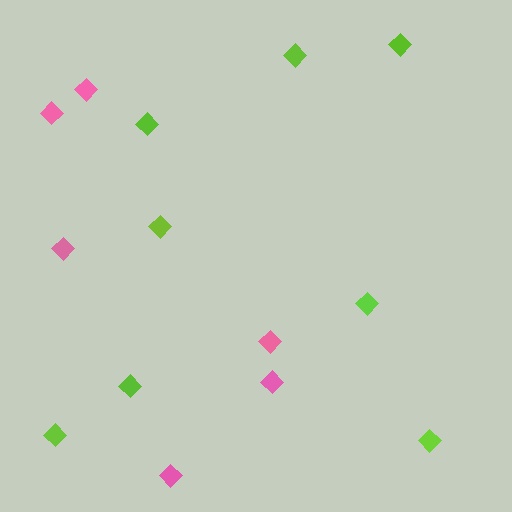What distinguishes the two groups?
There are 2 groups: one group of pink diamonds (6) and one group of lime diamonds (8).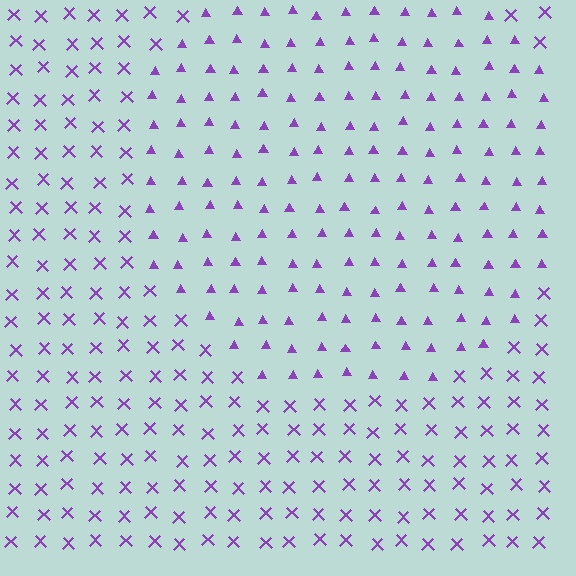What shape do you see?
I see a circle.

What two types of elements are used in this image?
The image uses triangles inside the circle region and X marks outside it.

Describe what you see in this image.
The image is filled with small purple elements arranged in a uniform grid. A circle-shaped region contains triangles, while the surrounding area contains X marks. The boundary is defined purely by the change in element shape.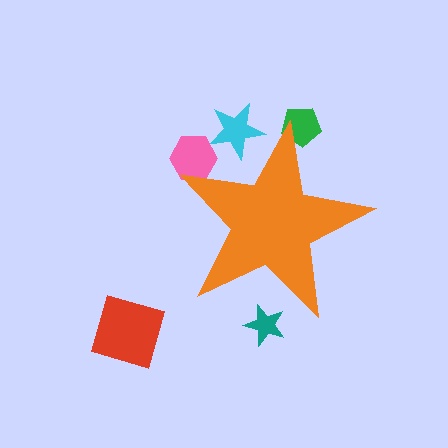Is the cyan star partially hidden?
Yes, the cyan star is partially hidden behind the orange star.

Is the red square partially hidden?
No, the red square is fully visible.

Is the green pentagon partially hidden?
Yes, the green pentagon is partially hidden behind the orange star.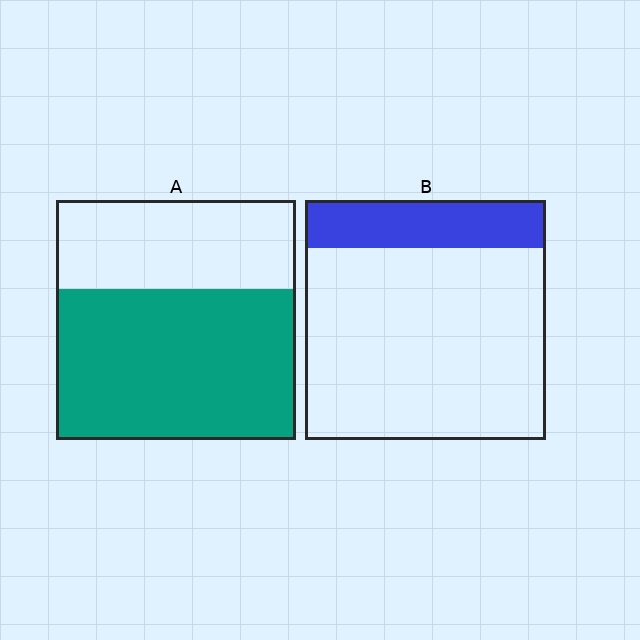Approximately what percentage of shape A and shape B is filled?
A is approximately 65% and B is approximately 20%.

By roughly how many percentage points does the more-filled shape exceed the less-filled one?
By roughly 45 percentage points (A over B).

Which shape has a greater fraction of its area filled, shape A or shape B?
Shape A.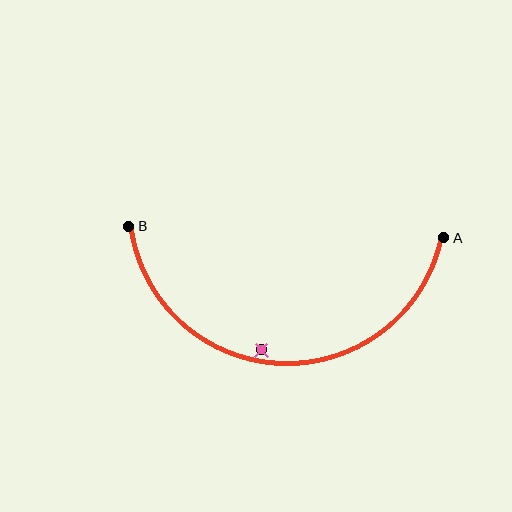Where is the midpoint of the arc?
The arc midpoint is the point on the curve farthest from the straight line joining A and B. It sits below that line.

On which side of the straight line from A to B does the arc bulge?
The arc bulges below the straight line connecting A and B.